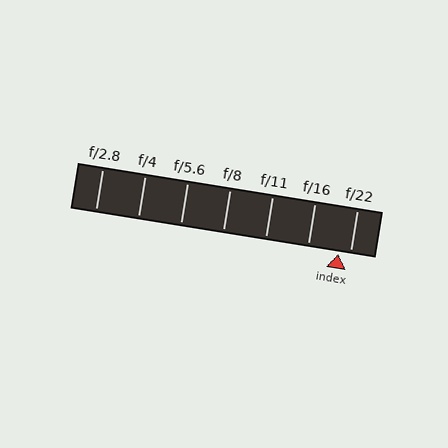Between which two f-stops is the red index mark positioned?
The index mark is between f/16 and f/22.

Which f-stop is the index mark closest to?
The index mark is closest to f/22.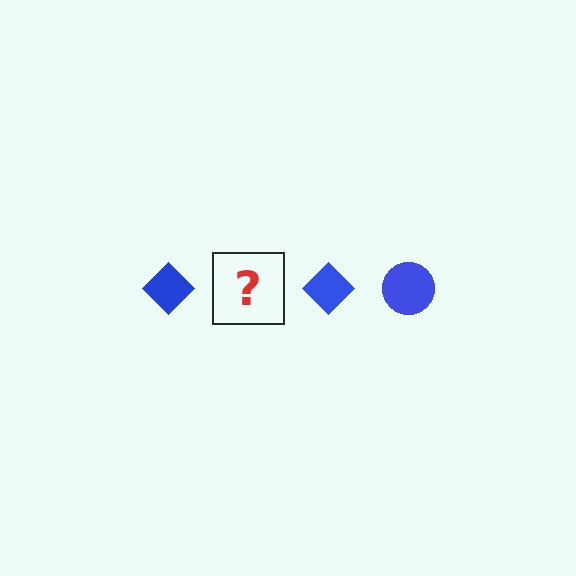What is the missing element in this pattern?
The missing element is a blue circle.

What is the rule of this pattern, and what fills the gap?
The rule is that the pattern cycles through diamond, circle shapes in blue. The gap should be filled with a blue circle.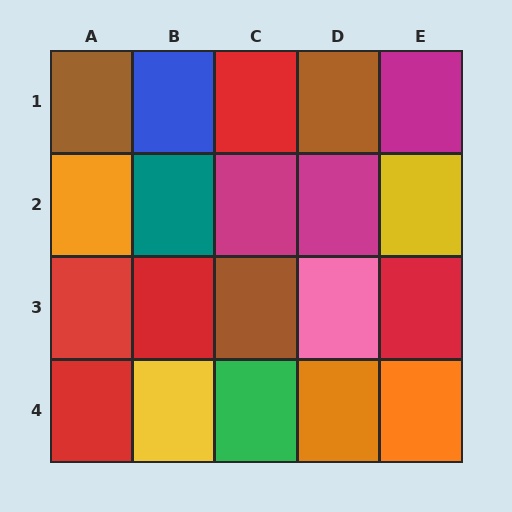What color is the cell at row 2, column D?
Magenta.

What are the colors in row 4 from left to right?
Red, yellow, green, orange, orange.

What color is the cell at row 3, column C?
Brown.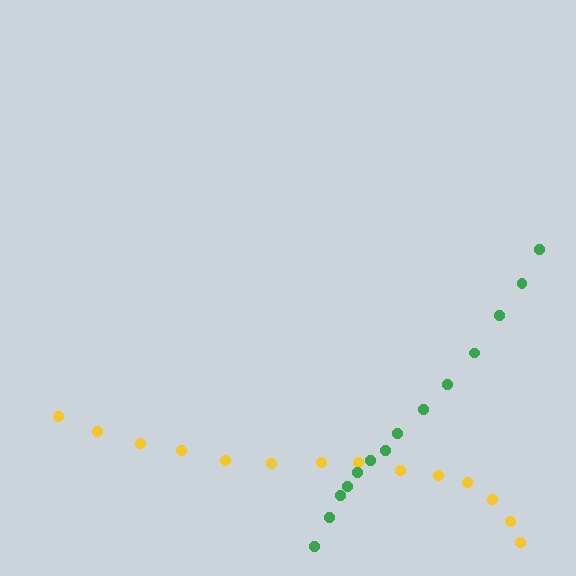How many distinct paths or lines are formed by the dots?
There are 2 distinct paths.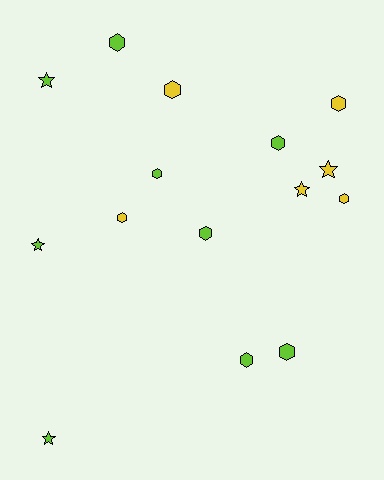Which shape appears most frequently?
Hexagon, with 10 objects.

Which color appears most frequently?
Lime, with 9 objects.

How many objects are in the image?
There are 15 objects.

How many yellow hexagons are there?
There are 4 yellow hexagons.